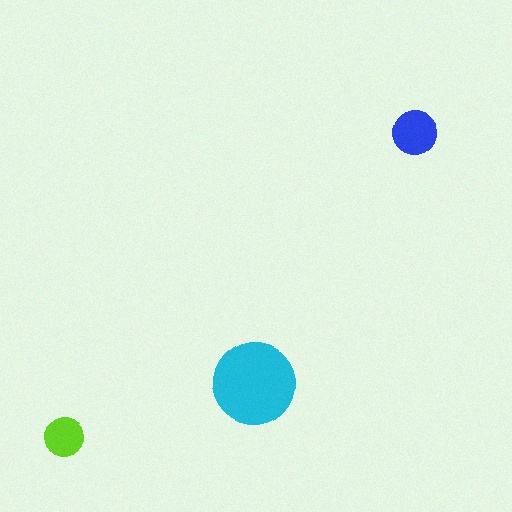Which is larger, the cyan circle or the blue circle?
The cyan one.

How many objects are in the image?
There are 3 objects in the image.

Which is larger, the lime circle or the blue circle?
The blue one.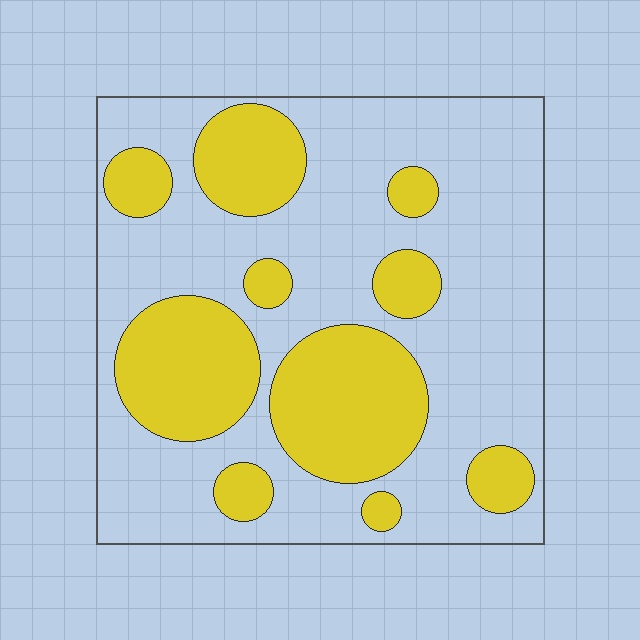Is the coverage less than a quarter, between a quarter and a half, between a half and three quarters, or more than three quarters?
Between a quarter and a half.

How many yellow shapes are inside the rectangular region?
10.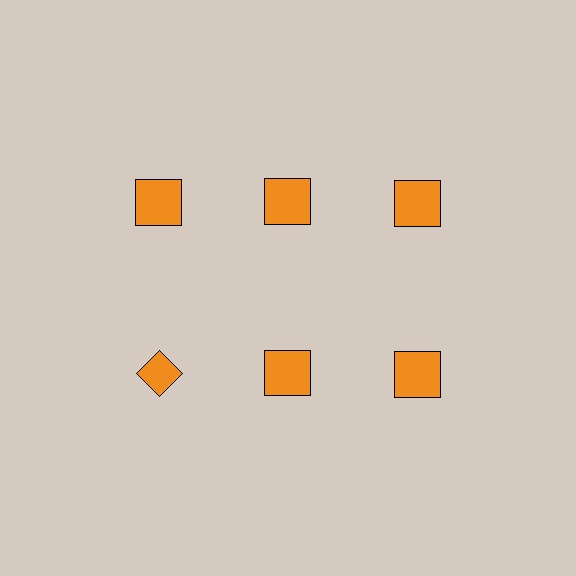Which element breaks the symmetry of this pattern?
The orange diamond in the second row, leftmost column breaks the symmetry. All other shapes are orange squares.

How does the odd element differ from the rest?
It has a different shape: diamond instead of square.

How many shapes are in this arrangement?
There are 6 shapes arranged in a grid pattern.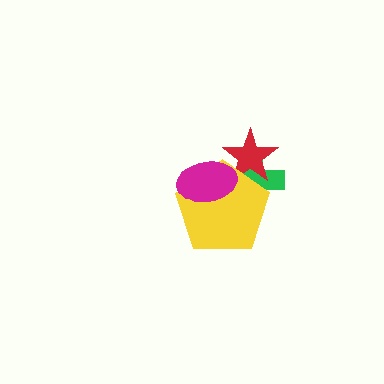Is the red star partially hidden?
Yes, it is partially covered by another shape.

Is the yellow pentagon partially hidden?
Yes, it is partially covered by another shape.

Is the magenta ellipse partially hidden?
No, no other shape covers it.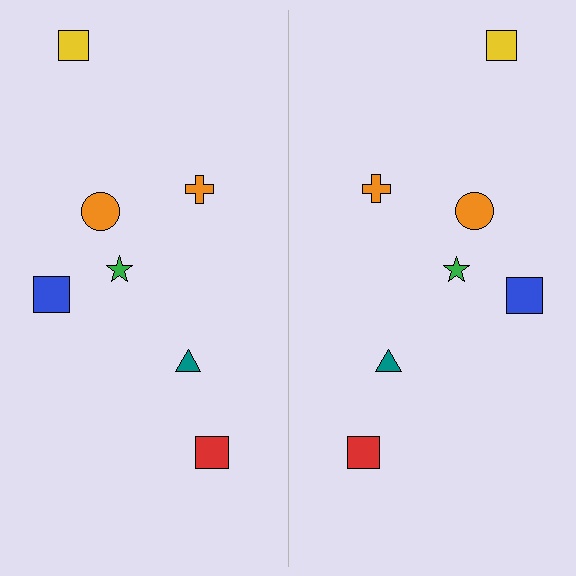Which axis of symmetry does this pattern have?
The pattern has a vertical axis of symmetry running through the center of the image.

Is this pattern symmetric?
Yes, this pattern has bilateral (reflection) symmetry.